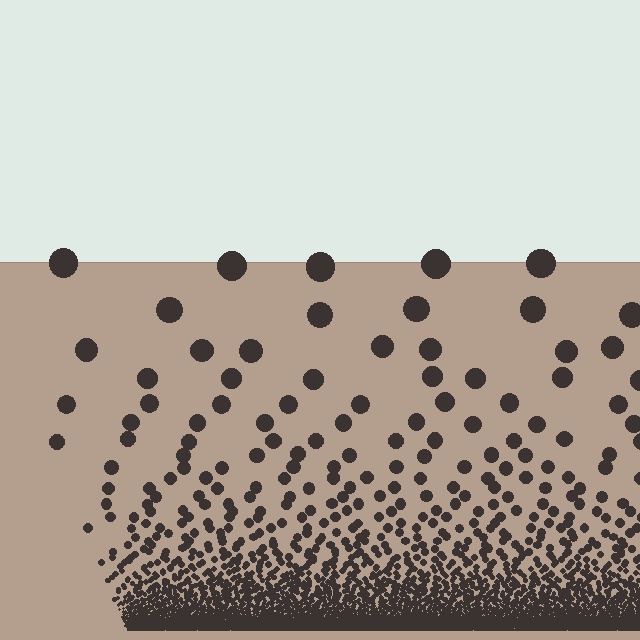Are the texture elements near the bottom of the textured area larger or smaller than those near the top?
Smaller. The gradient is inverted — elements near the bottom are smaller and denser.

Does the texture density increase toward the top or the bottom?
Density increases toward the bottom.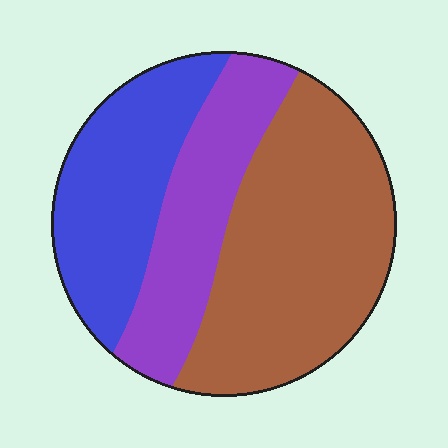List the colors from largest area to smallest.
From largest to smallest: brown, blue, purple.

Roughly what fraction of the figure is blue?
Blue takes up about one quarter (1/4) of the figure.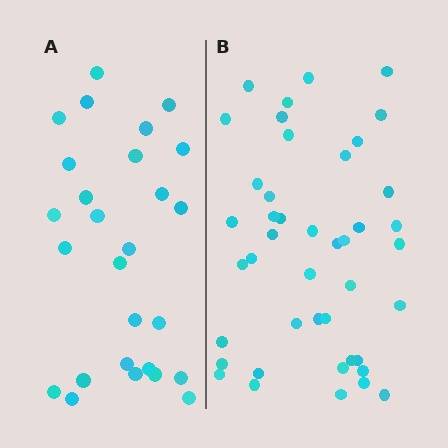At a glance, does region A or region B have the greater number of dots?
Region B (the right region) has more dots.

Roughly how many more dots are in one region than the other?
Region B has approximately 15 more dots than region A.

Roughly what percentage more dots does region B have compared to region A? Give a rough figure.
About 60% more.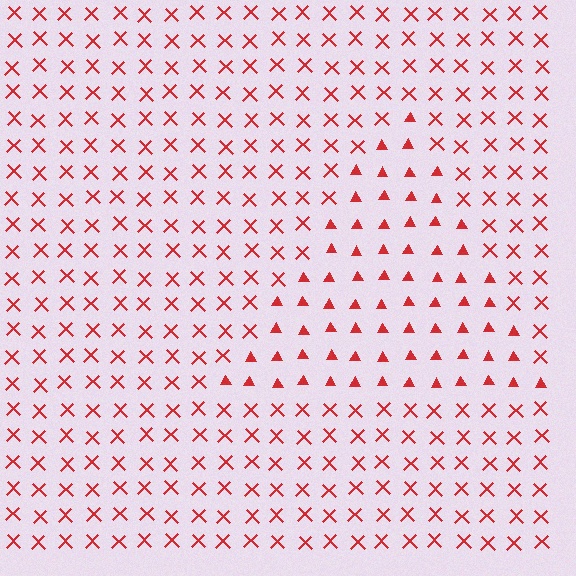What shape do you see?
I see a triangle.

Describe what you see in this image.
The image is filled with small red elements arranged in a uniform grid. A triangle-shaped region contains triangles, while the surrounding area contains X marks. The boundary is defined purely by the change in element shape.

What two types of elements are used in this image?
The image uses triangles inside the triangle region and X marks outside it.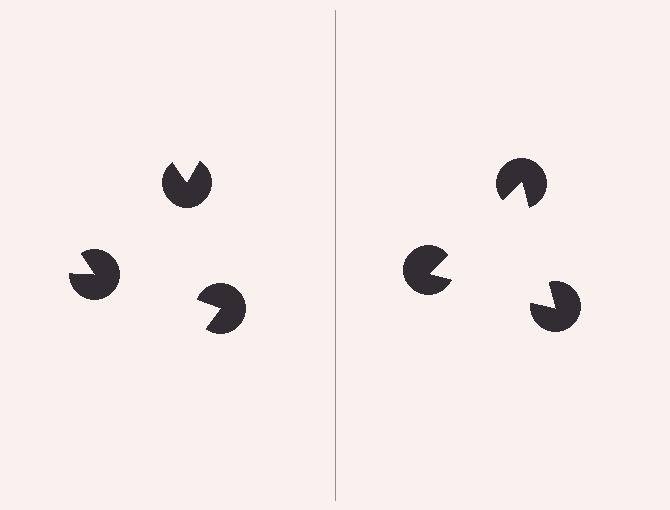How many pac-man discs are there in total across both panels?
6 — 3 on each side.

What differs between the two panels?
The pac-man discs are positioned identically on both sides; only the wedge orientations differ. On the right they align to a triangle; on the left they are misaligned.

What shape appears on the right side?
An illusory triangle.